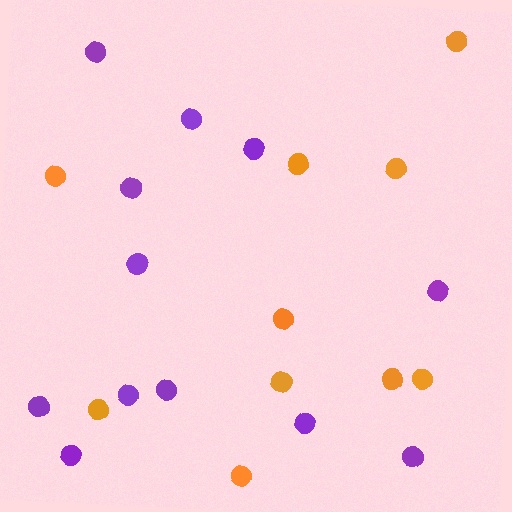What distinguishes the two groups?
There are 2 groups: one group of purple circles (12) and one group of orange circles (10).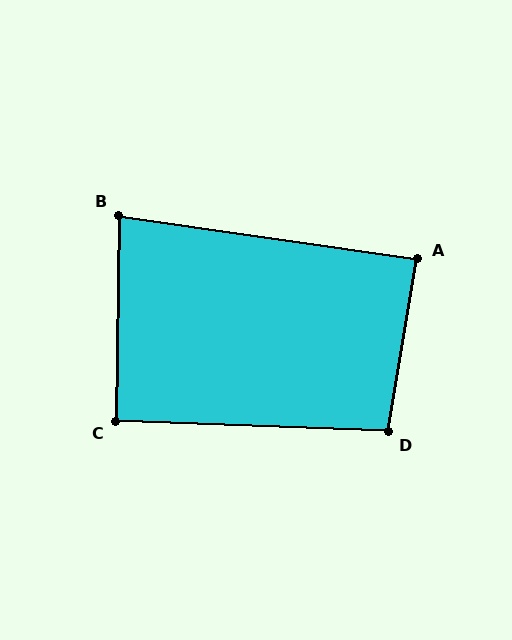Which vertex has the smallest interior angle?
B, at approximately 82 degrees.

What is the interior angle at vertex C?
Approximately 91 degrees (approximately right).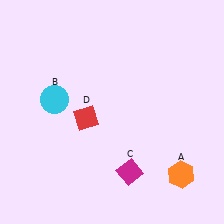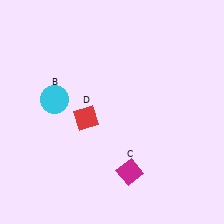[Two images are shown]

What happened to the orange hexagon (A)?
The orange hexagon (A) was removed in Image 2. It was in the bottom-right area of Image 1.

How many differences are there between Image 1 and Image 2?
There is 1 difference between the two images.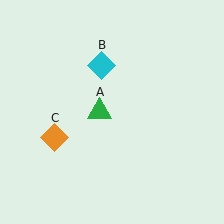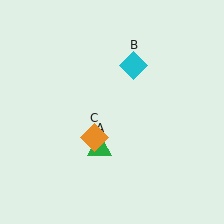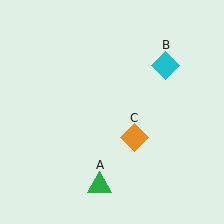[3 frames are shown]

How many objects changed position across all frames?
3 objects changed position: green triangle (object A), cyan diamond (object B), orange diamond (object C).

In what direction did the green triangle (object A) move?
The green triangle (object A) moved down.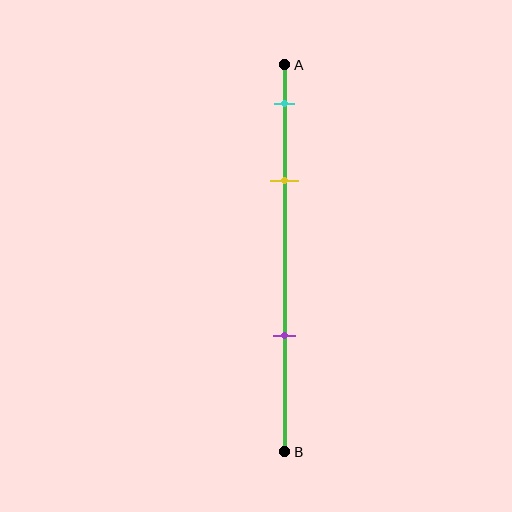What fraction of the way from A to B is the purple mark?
The purple mark is approximately 70% (0.7) of the way from A to B.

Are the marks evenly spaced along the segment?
No, the marks are not evenly spaced.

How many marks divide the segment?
There are 3 marks dividing the segment.